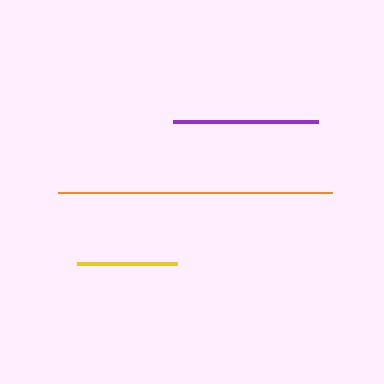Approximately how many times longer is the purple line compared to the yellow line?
The purple line is approximately 1.4 times the length of the yellow line.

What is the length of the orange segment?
The orange segment is approximately 274 pixels long.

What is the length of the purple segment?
The purple segment is approximately 144 pixels long.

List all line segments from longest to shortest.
From longest to shortest: orange, purple, yellow.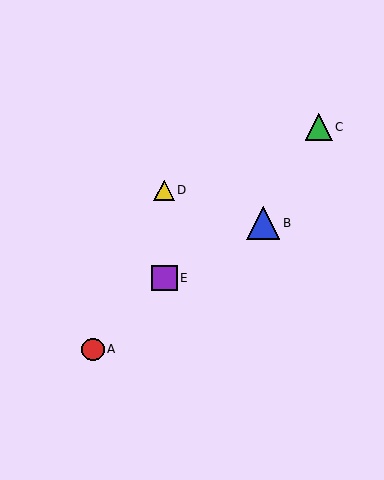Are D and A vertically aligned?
No, D is at x≈164 and A is at x≈93.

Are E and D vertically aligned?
Yes, both are at x≈164.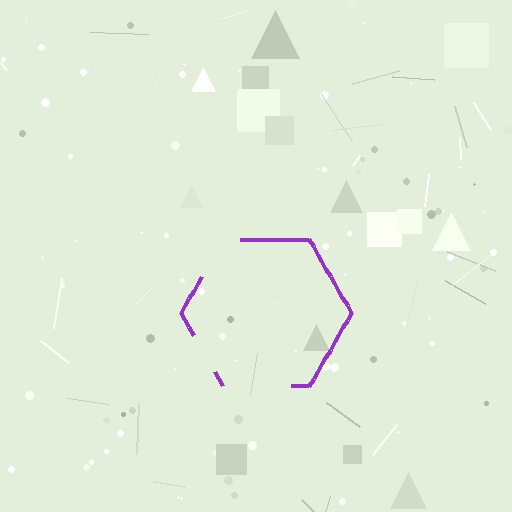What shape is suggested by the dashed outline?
The dashed outline suggests a hexagon.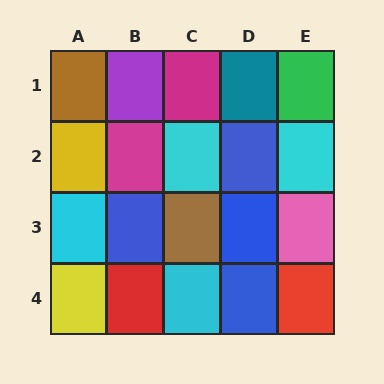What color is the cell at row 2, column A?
Yellow.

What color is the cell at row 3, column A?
Cyan.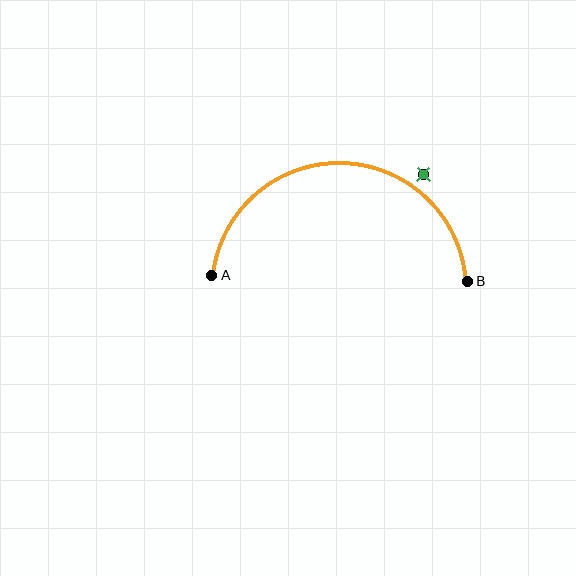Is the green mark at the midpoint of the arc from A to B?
No — the green mark does not lie on the arc at all. It sits slightly outside the curve.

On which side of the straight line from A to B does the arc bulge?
The arc bulges above the straight line connecting A and B.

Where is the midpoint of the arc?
The arc midpoint is the point on the curve farthest from the straight line joining A and B. It sits above that line.